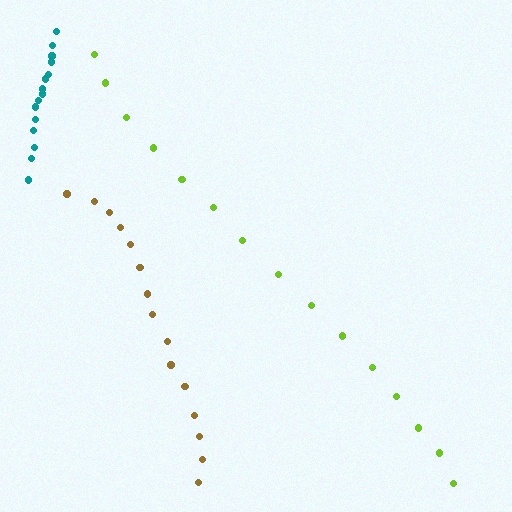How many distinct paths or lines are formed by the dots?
There are 3 distinct paths.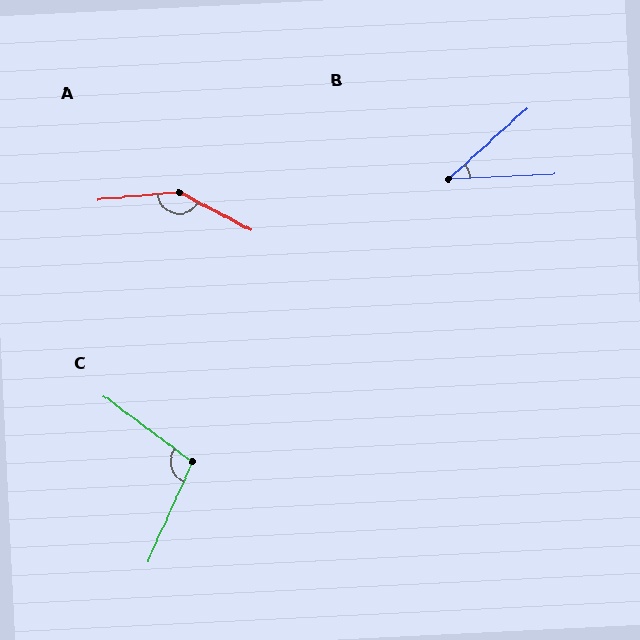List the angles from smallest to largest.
B (39°), C (103°), A (148°).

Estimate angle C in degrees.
Approximately 103 degrees.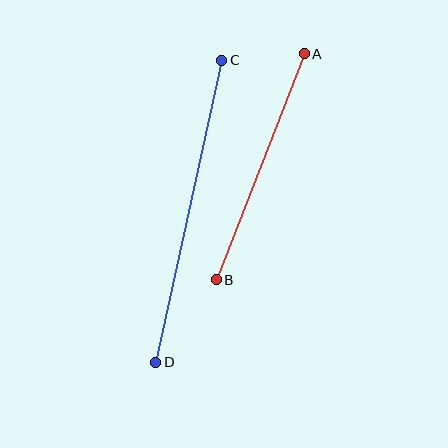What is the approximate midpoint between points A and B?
The midpoint is at approximately (260, 167) pixels.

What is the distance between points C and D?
The distance is approximately 309 pixels.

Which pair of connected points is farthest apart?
Points C and D are farthest apart.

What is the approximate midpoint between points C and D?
The midpoint is at approximately (189, 211) pixels.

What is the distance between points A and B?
The distance is approximately 243 pixels.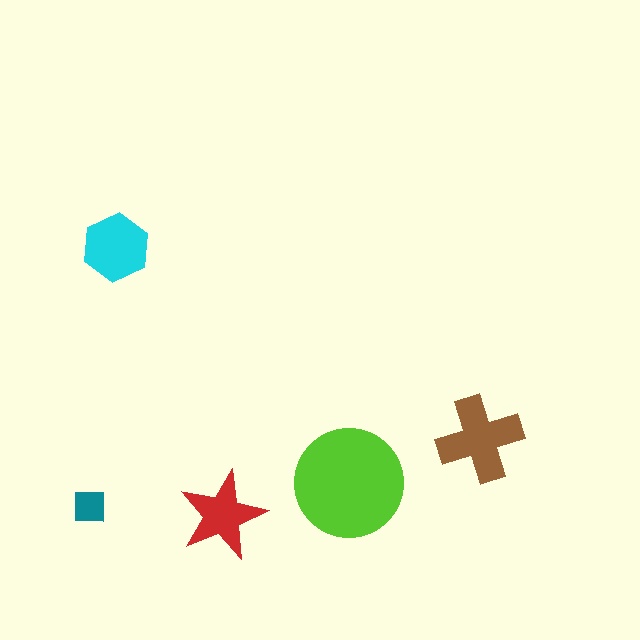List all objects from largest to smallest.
The lime circle, the brown cross, the cyan hexagon, the red star, the teal square.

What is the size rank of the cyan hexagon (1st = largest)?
3rd.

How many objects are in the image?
There are 5 objects in the image.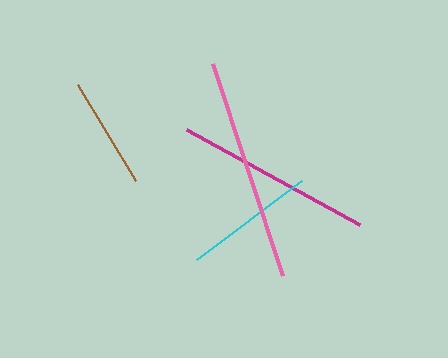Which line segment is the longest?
The pink line is the longest at approximately 223 pixels.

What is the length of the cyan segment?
The cyan segment is approximately 132 pixels long.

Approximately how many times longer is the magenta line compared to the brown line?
The magenta line is approximately 1.8 times the length of the brown line.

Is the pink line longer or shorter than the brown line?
The pink line is longer than the brown line.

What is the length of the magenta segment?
The magenta segment is approximately 197 pixels long.